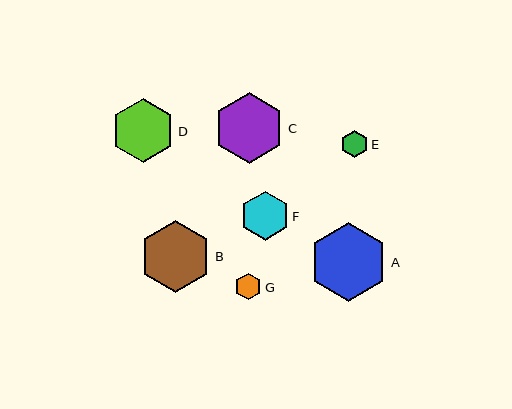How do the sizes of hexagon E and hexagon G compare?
Hexagon E and hexagon G are approximately the same size.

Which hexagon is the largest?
Hexagon A is the largest with a size of approximately 79 pixels.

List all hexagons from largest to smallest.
From largest to smallest: A, B, C, D, F, E, G.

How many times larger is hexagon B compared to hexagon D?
Hexagon B is approximately 1.1 times the size of hexagon D.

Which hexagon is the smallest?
Hexagon G is the smallest with a size of approximately 27 pixels.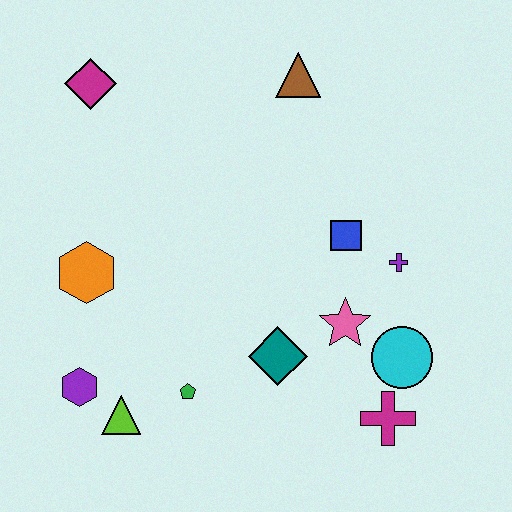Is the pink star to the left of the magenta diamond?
No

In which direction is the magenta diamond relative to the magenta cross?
The magenta diamond is above the magenta cross.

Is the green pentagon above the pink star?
No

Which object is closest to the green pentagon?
The lime triangle is closest to the green pentagon.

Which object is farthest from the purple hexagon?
The brown triangle is farthest from the purple hexagon.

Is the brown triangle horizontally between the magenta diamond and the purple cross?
Yes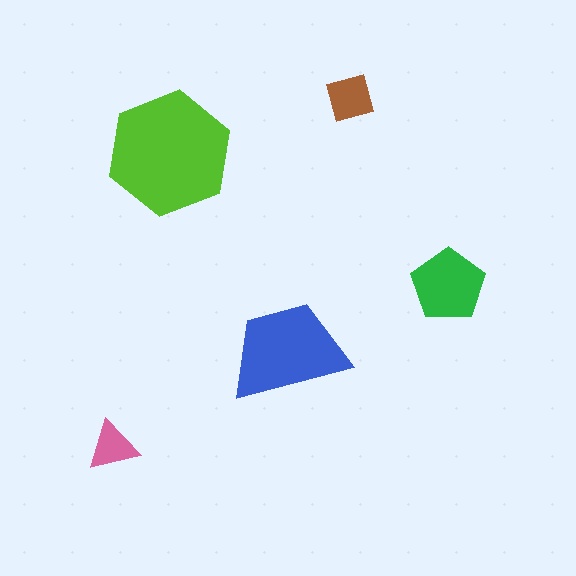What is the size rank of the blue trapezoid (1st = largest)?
2nd.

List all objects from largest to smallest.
The lime hexagon, the blue trapezoid, the green pentagon, the brown square, the pink triangle.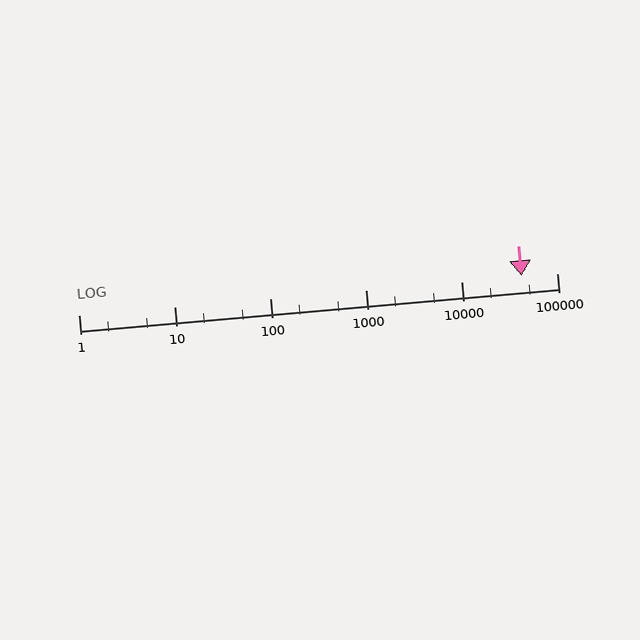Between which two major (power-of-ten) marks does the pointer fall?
The pointer is between 10000 and 100000.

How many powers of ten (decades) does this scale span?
The scale spans 5 decades, from 1 to 100000.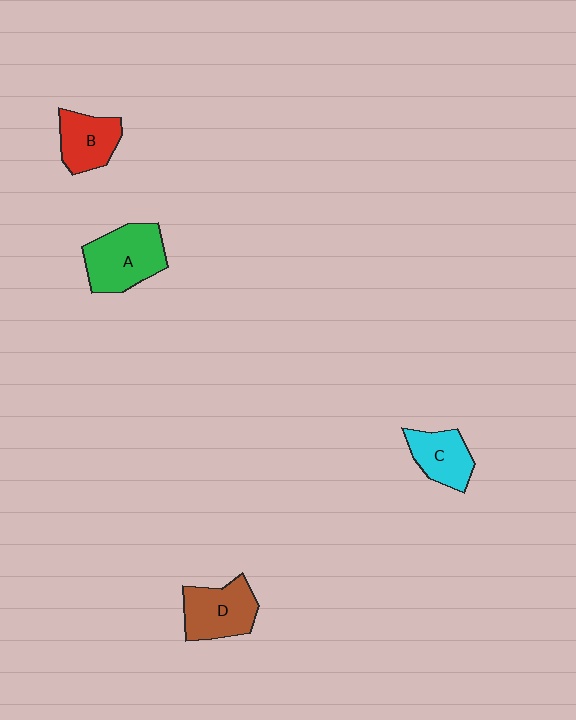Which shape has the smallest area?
Shape C (cyan).